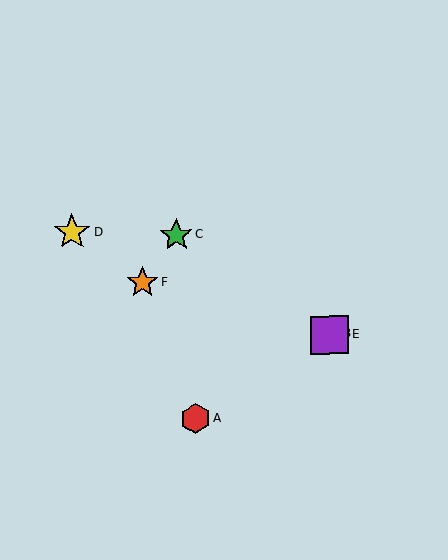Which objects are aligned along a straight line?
Objects B, C, E are aligned along a straight line.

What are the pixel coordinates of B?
Object B is at (328, 333).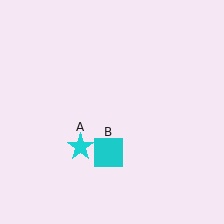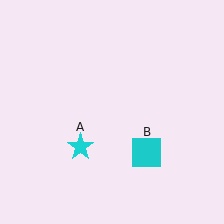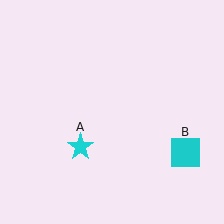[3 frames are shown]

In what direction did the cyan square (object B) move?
The cyan square (object B) moved right.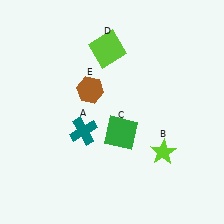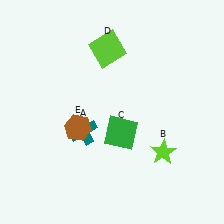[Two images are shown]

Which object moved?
The brown hexagon (E) moved down.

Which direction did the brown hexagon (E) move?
The brown hexagon (E) moved down.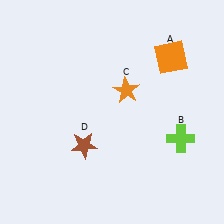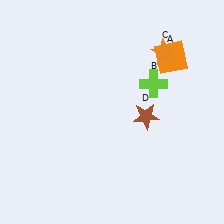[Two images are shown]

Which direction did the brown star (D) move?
The brown star (D) moved right.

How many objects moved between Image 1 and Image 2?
3 objects moved between the two images.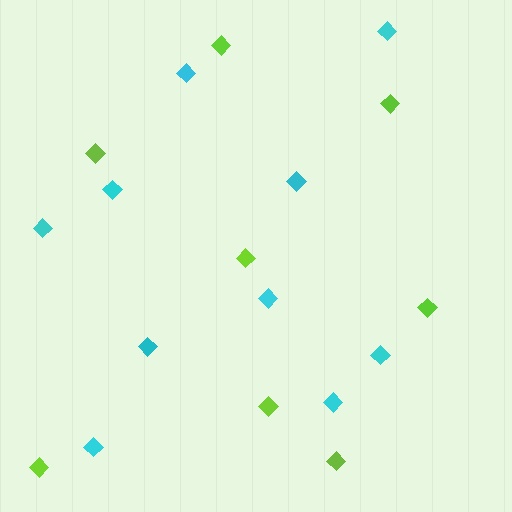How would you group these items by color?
There are 2 groups: one group of lime diamonds (8) and one group of cyan diamonds (10).